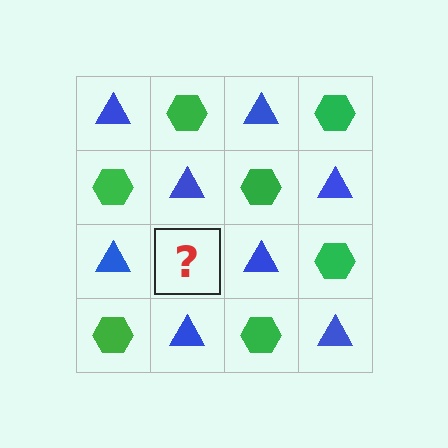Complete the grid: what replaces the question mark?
The question mark should be replaced with a green hexagon.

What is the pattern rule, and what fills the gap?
The rule is that it alternates blue triangle and green hexagon in a checkerboard pattern. The gap should be filled with a green hexagon.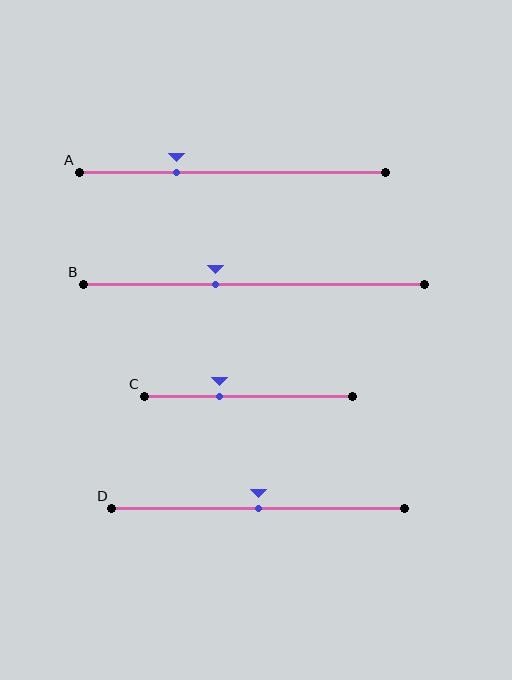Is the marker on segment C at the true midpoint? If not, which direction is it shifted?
No, the marker on segment C is shifted to the left by about 14% of the segment length.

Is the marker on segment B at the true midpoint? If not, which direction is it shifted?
No, the marker on segment B is shifted to the left by about 11% of the segment length.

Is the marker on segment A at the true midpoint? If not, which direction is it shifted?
No, the marker on segment A is shifted to the left by about 18% of the segment length.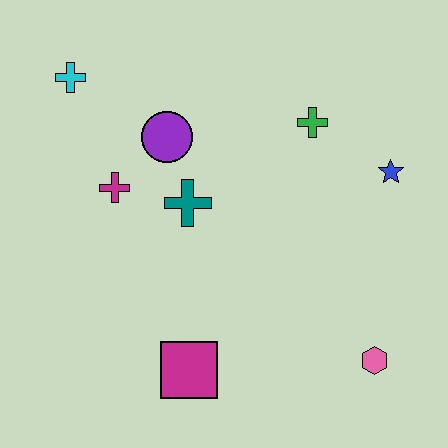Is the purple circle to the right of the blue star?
No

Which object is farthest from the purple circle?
The pink hexagon is farthest from the purple circle.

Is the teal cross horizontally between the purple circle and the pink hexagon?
Yes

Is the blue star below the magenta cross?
No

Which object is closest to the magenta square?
The teal cross is closest to the magenta square.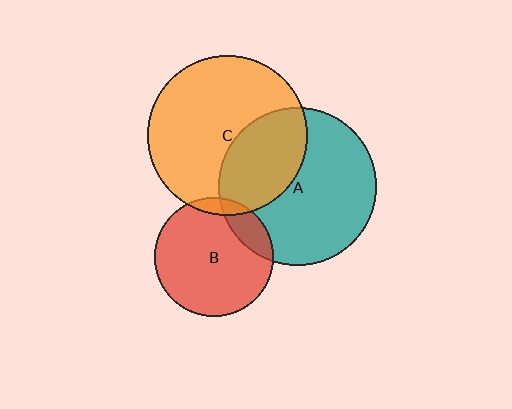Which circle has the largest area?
Circle C (orange).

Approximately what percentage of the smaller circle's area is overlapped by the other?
Approximately 35%.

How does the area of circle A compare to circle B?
Approximately 1.8 times.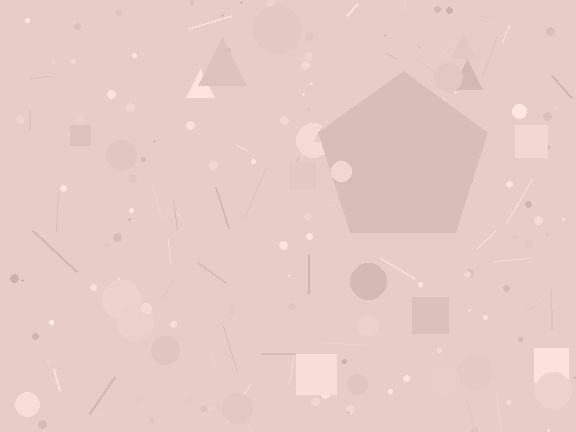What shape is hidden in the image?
A pentagon is hidden in the image.